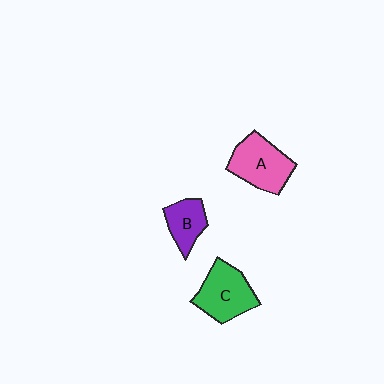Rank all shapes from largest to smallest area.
From largest to smallest: A (pink), C (green), B (purple).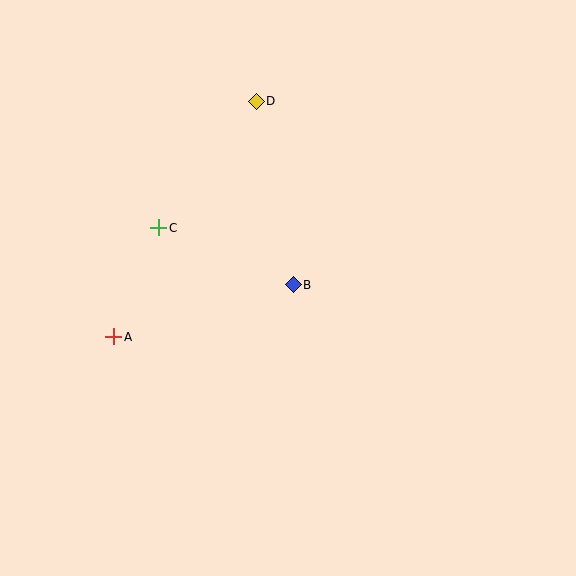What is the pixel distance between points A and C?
The distance between A and C is 118 pixels.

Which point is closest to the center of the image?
Point B at (293, 285) is closest to the center.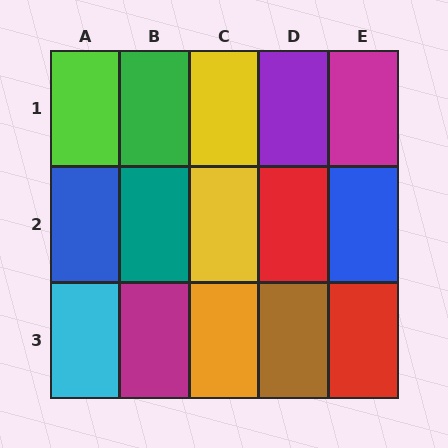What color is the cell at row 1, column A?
Lime.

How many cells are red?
2 cells are red.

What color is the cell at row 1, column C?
Yellow.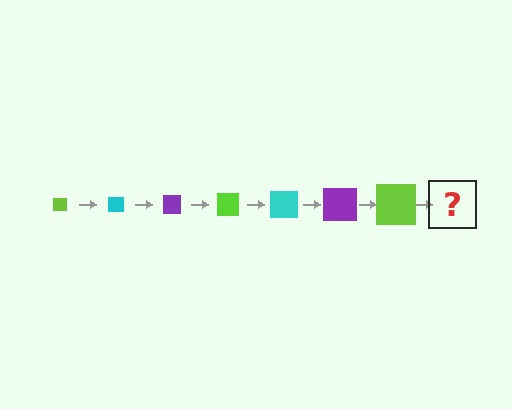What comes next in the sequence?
The next element should be a cyan square, larger than the previous one.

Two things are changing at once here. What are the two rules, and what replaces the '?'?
The two rules are that the square grows larger each step and the color cycles through lime, cyan, and purple. The '?' should be a cyan square, larger than the previous one.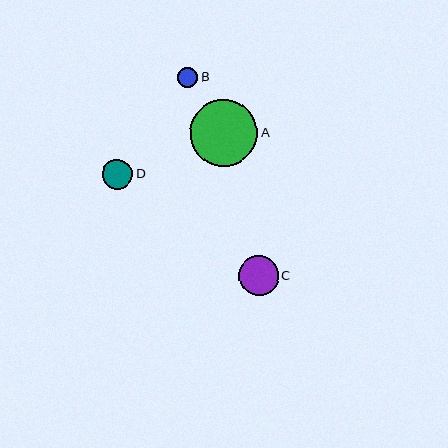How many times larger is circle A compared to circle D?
Circle A is approximately 2.2 times the size of circle D.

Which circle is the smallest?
Circle B is the smallest with a size of approximately 20 pixels.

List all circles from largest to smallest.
From largest to smallest: A, C, D, B.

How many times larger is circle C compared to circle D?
Circle C is approximately 1.3 times the size of circle D.